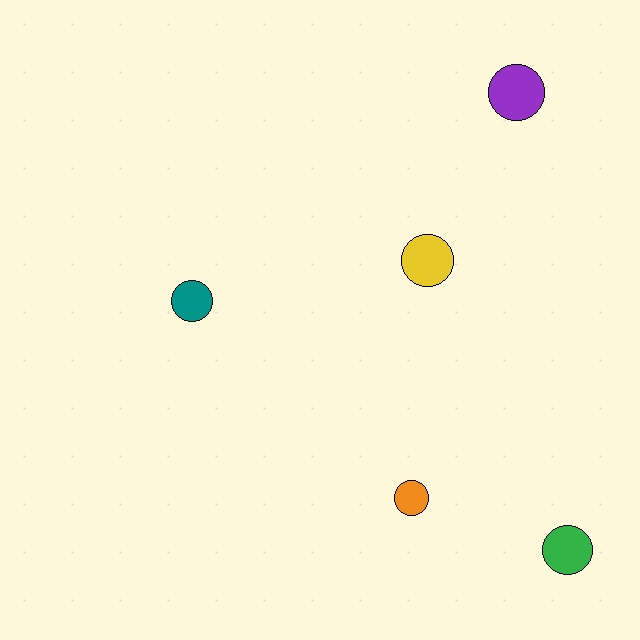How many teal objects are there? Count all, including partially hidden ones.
There is 1 teal object.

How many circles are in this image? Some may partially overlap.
There are 5 circles.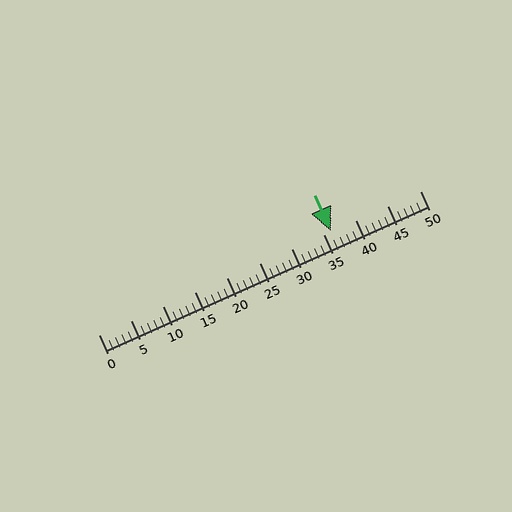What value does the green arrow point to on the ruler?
The green arrow points to approximately 36.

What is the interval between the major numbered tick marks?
The major tick marks are spaced 5 units apart.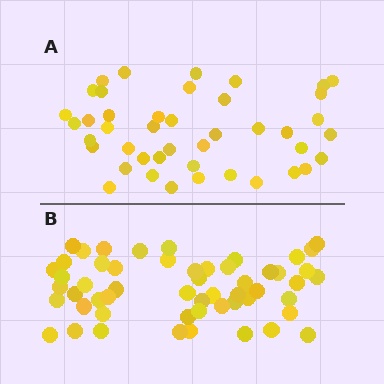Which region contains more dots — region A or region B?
Region B (the bottom region) has more dots.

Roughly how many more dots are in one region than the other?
Region B has roughly 12 or so more dots than region A.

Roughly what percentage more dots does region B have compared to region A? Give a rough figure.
About 25% more.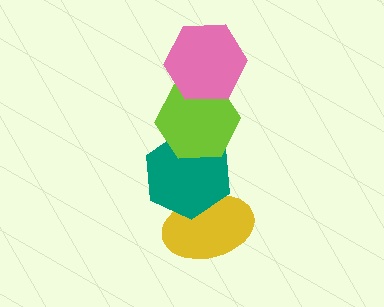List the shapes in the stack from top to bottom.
From top to bottom: the pink hexagon, the lime hexagon, the teal hexagon, the yellow ellipse.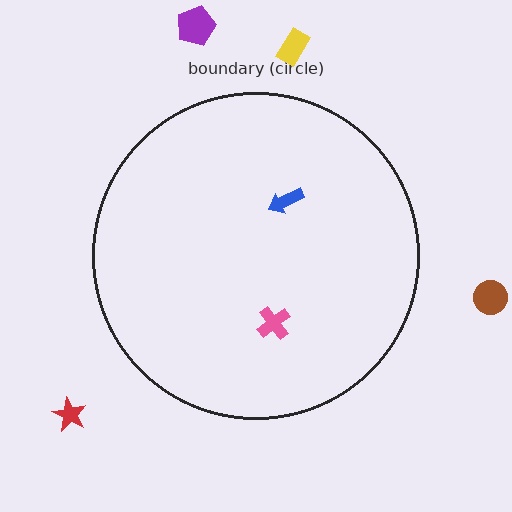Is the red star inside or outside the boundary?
Outside.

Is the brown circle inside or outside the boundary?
Outside.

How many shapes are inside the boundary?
2 inside, 4 outside.